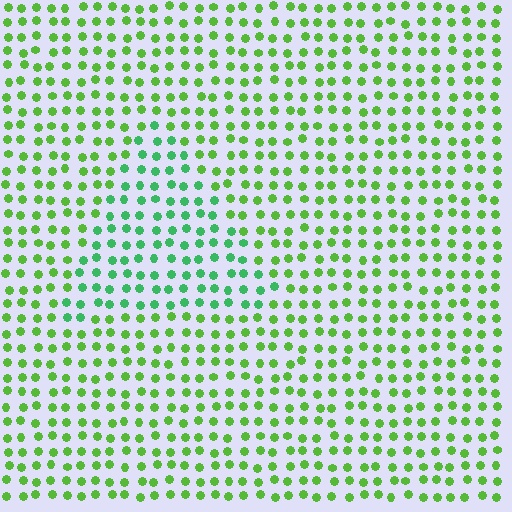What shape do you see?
I see a triangle.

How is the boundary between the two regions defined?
The boundary is defined purely by a slight shift in hue (about 34 degrees). Spacing, size, and orientation are identical on both sides.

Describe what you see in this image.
The image is filled with small lime elements in a uniform arrangement. A triangle-shaped region is visible where the elements are tinted to a slightly different hue, forming a subtle color boundary.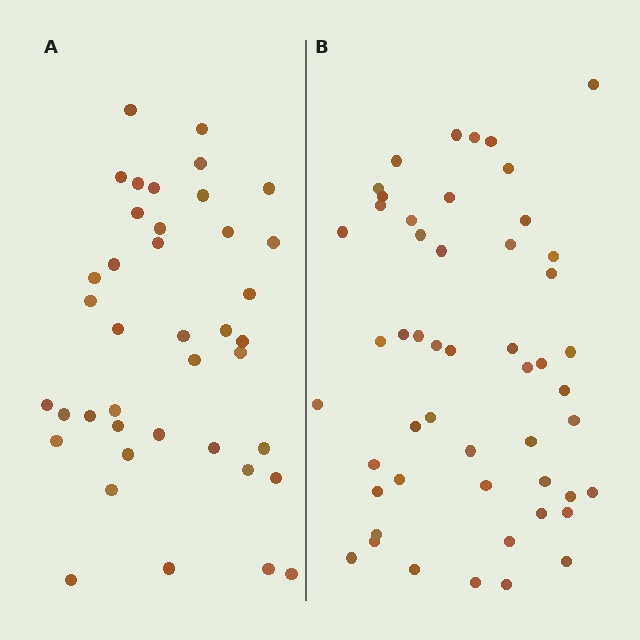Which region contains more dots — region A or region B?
Region B (the right region) has more dots.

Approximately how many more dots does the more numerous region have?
Region B has roughly 12 or so more dots than region A.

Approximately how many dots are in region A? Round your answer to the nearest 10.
About 40 dots.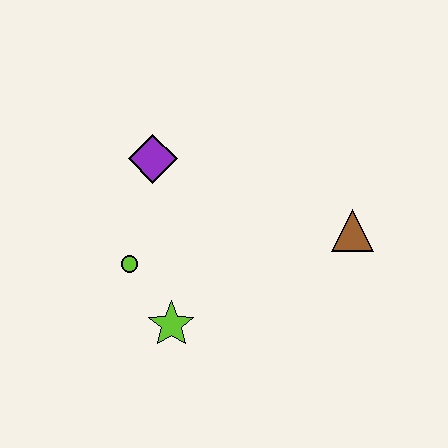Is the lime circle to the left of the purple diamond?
Yes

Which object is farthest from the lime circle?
The brown triangle is farthest from the lime circle.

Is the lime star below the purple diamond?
Yes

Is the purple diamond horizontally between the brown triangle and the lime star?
No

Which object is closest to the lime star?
The lime circle is closest to the lime star.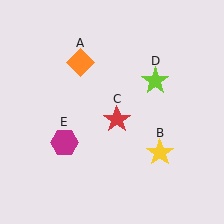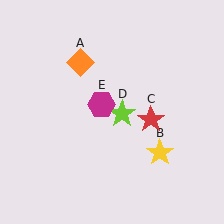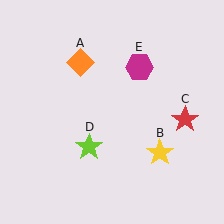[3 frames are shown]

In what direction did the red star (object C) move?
The red star (object C) moved right.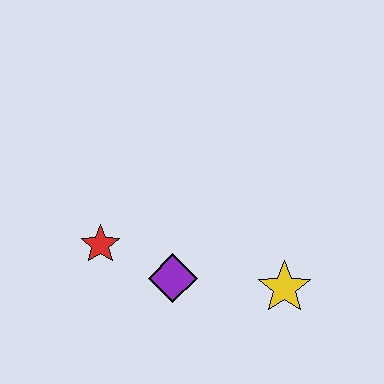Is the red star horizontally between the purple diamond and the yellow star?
No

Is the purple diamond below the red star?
Yes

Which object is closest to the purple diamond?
The red star is closest to the purple diamond.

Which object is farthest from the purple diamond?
The yellow star is farthest from the purple diamond.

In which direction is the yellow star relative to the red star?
The yellow star is to the right of the red star.